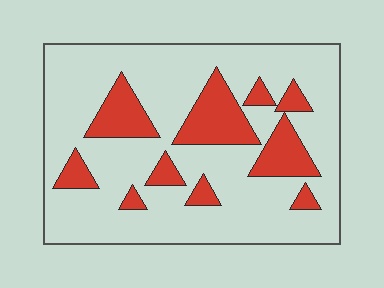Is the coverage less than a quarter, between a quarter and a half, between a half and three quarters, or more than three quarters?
Less than a quarter.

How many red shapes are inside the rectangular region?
10.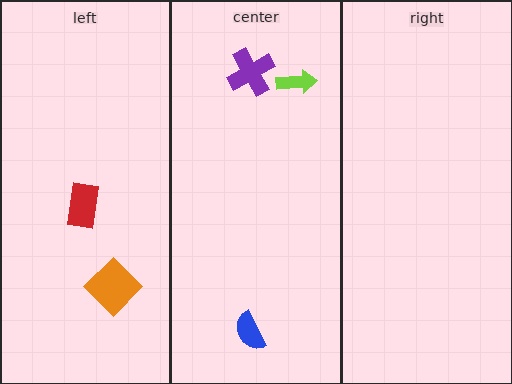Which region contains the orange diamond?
The left region.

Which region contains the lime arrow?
The center region.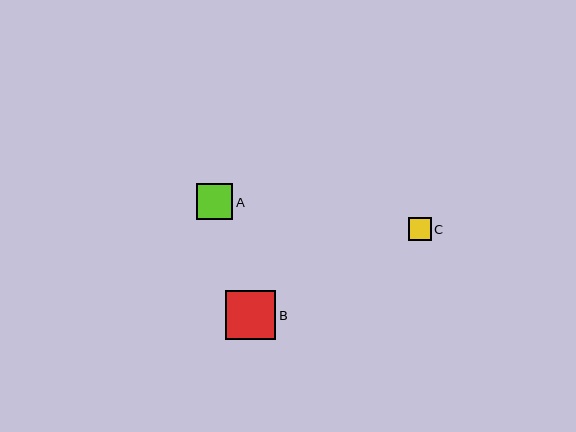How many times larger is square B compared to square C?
Square B is approximately 2.2 times the size of square C.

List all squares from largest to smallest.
From largest to smallest: B, A, C.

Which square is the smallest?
Square C is the smallest with a size of approximately 23 pixels.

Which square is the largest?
Square B is the largest with a size of approximately 50 pixels.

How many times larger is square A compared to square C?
Square A is approximately 1.6 times the size of square C.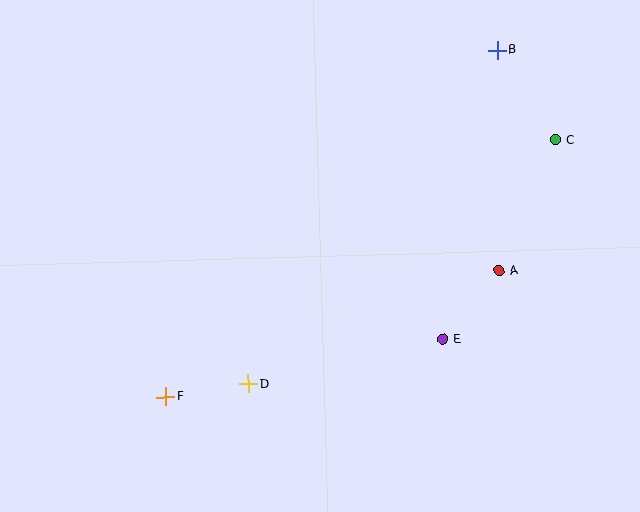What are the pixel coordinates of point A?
Point A is at (499, 271).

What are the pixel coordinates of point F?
Point F is at (166, 397).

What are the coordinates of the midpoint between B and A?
The midpoint between B and A is at (498, 160).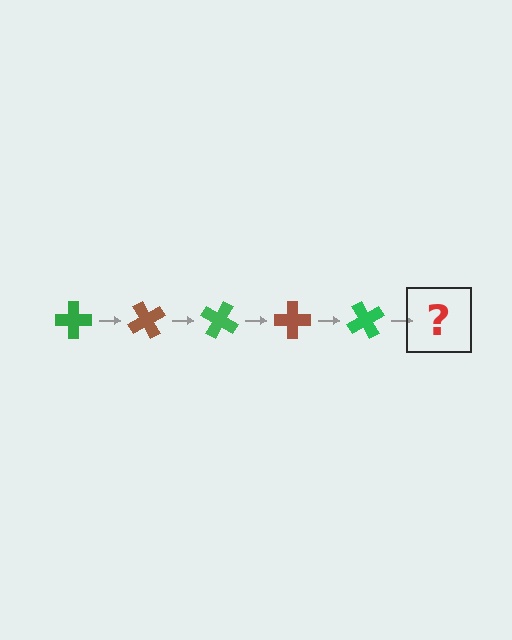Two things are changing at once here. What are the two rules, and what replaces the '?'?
The two rules are that it rotates 60 degrees each step and the color cycles through green and brown. The '?' should be a brown cross, rotated 300 degrees from the start.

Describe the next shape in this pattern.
It should be a brown cross, rotated 300 degrees from the start.